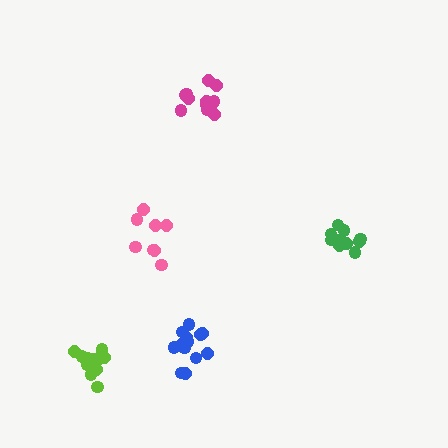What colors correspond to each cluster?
The clusters are colored: green, magenta, lime, pink, blue.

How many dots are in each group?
Group 1: 10 dots, Group 2: 12 dots, Group 3: 14 dots, Group 4: 8 dots, Group 5: 14 dots (58 total).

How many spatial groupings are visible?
There are 5 spatial groupings.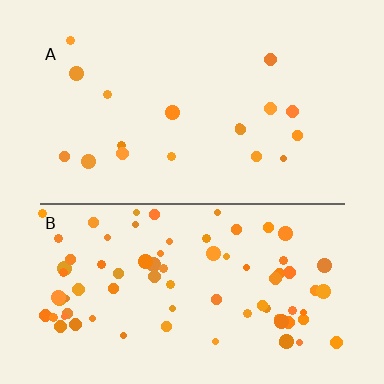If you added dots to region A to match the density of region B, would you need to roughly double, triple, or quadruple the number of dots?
Approximately quadruple.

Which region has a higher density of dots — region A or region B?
B (the bottom).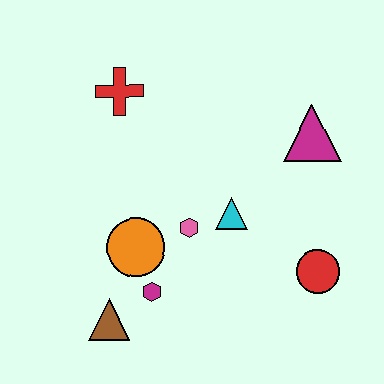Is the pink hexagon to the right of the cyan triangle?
No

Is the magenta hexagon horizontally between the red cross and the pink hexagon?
Yes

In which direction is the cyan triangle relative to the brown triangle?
The cyan triangle is to the right of the brown triangle.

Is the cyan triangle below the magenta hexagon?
No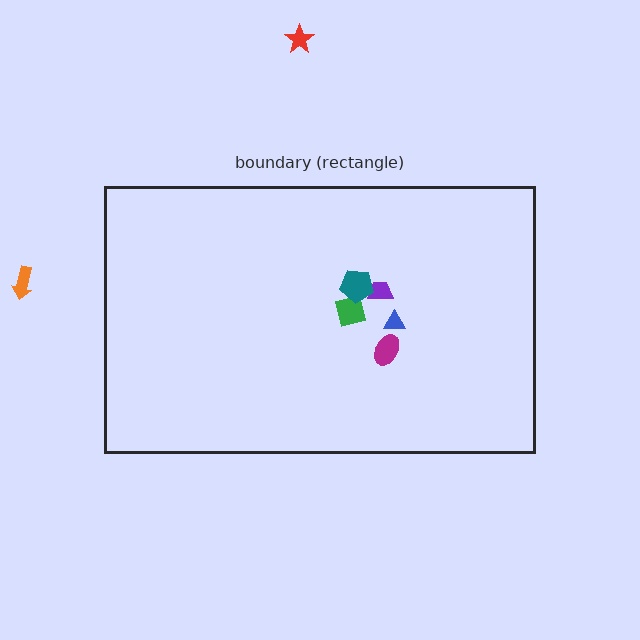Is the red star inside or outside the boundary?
Outside.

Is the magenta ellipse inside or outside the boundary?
Inside.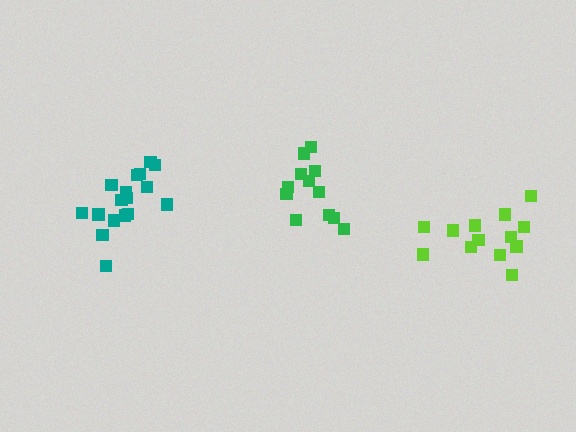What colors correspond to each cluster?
The clusters are colored: teal, lime, green.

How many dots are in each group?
Group 1: 17 dots, Group 2: 13 dots, Group 3: 12 dots (42 total).